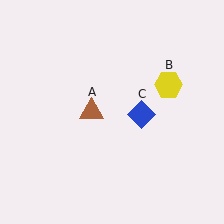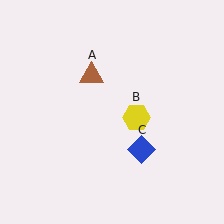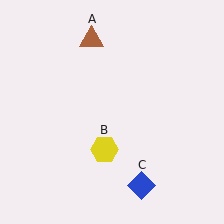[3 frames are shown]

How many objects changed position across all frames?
3 objects changed position: brown triangle (object A), yellow hexagon (object B), blue diamond (object C).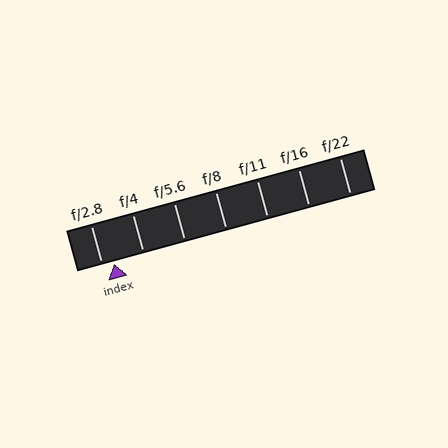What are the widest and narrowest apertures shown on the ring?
The widest aperture shown is f/2.8 and the narrowest is f/22.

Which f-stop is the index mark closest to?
The index mark is closest to f/2.8.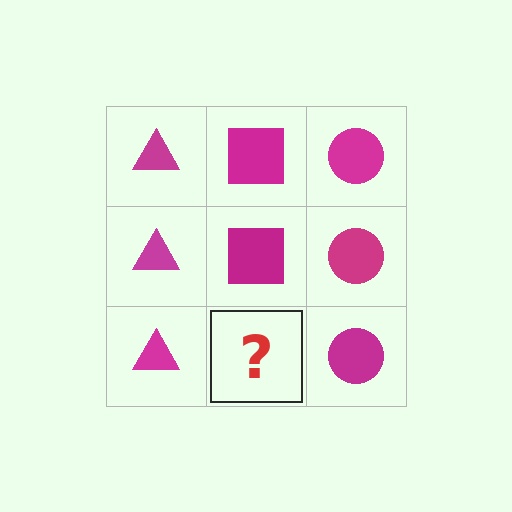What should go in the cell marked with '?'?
The missing cell should contain a magenta square.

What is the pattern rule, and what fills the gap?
The rule is that each column has a consistent shape. The gap should be filled with a magenta square.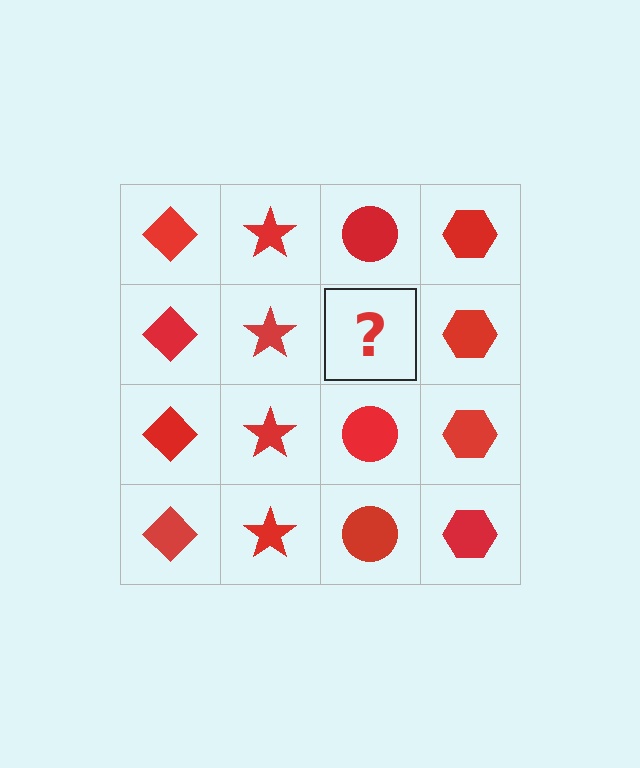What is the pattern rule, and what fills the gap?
The rule is that each column has a consistent shape. The gap should be filled with a red circle.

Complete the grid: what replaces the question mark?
The question mark should be replaced with a red circle.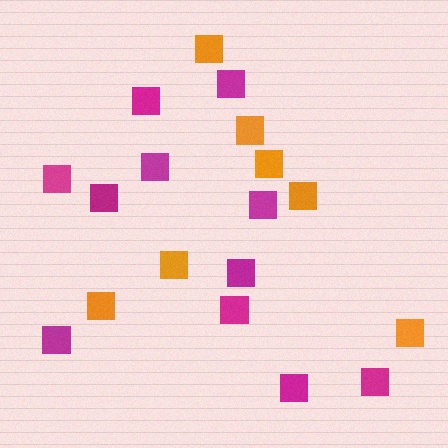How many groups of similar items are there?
There are 2 groups: one group of magenta squares (11) and one group of orange squares (7).